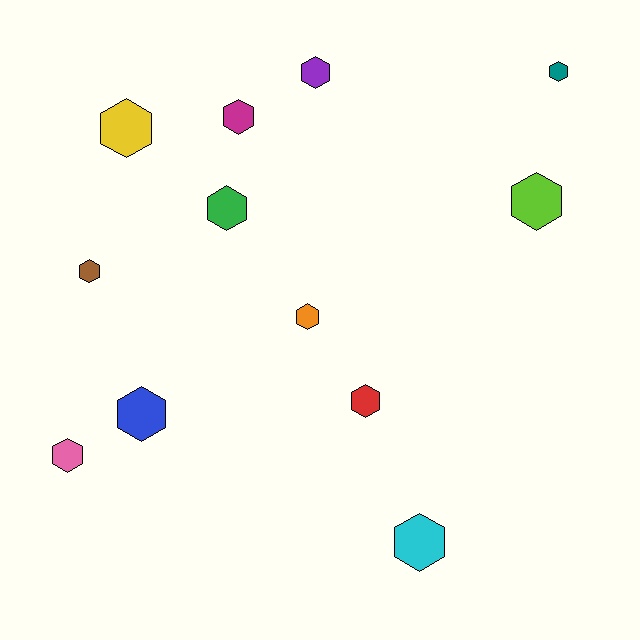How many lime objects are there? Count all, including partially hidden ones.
There is 1 lime object.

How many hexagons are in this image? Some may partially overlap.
There are 12 hexagons.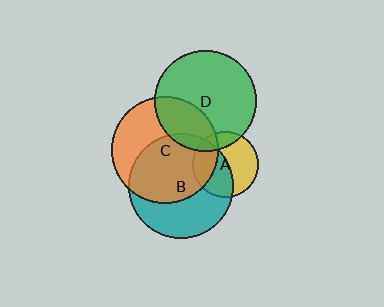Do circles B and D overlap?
Yes.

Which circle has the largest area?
Circle C (orange).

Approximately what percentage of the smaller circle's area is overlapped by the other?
Approximately 5%.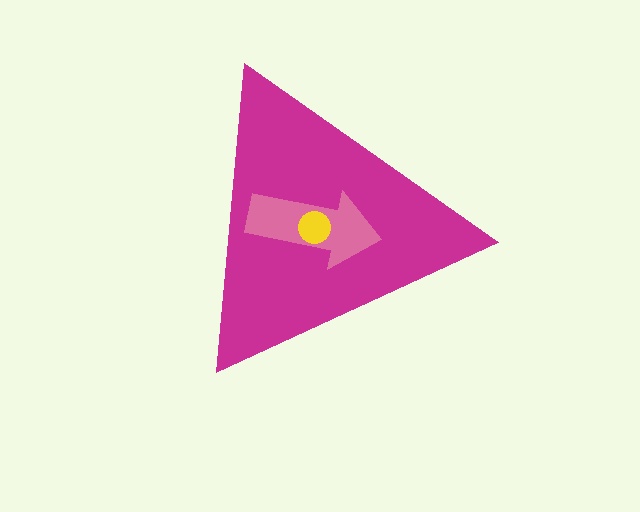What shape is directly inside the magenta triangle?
The pink arrow.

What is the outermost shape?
The magenta triangle.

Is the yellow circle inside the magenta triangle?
Yes.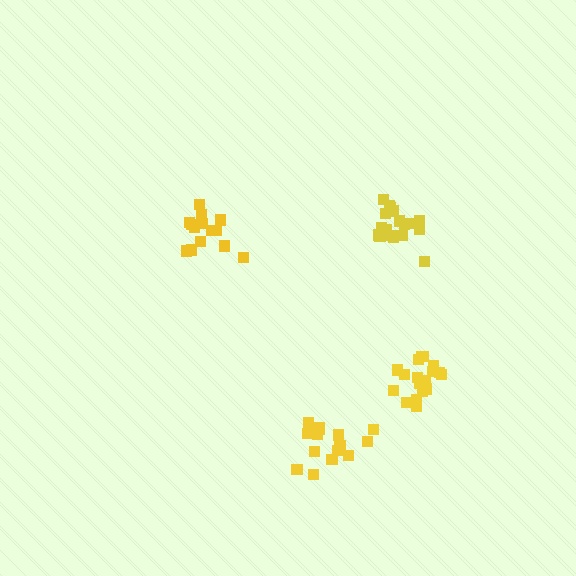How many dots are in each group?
Group 1: 20 dots, Group 2: 14 dots, Group 3: 15 dots, Group 4: 19 dots (68 total).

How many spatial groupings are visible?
There are 4 spatial groupings.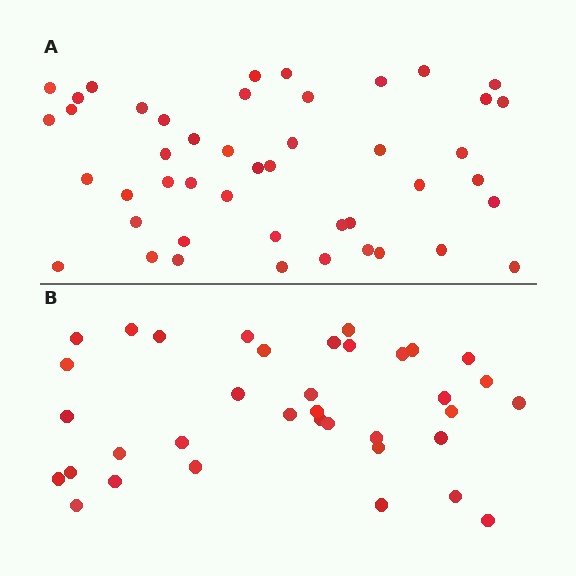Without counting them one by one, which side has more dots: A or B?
Region A (the top region) has more dots.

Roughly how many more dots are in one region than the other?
Region A has roughly 10 or so more dots than region B.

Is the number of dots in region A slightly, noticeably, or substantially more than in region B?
Region A has noticeably more, but not dramatically so. The ratio is roughly 1.3 to 1.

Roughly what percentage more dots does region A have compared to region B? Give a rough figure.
About 30% more.